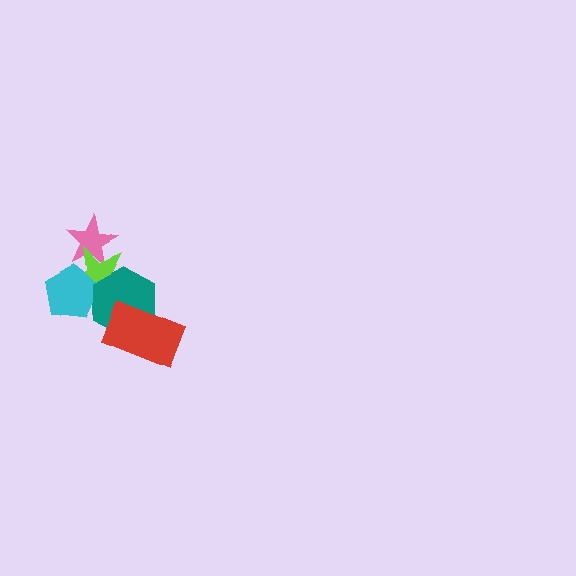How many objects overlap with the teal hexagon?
3 objects overlap with the teal hexagon.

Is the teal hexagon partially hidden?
Yes, it is partially covered by another shape.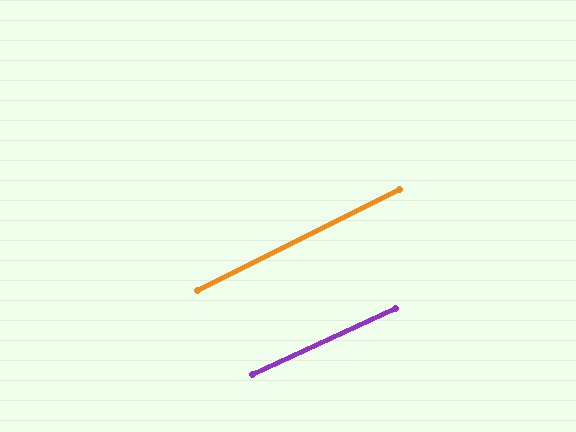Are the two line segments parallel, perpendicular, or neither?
Parallel — their directions differ by only 1.6°.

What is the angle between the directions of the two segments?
Approximately 2 degrees.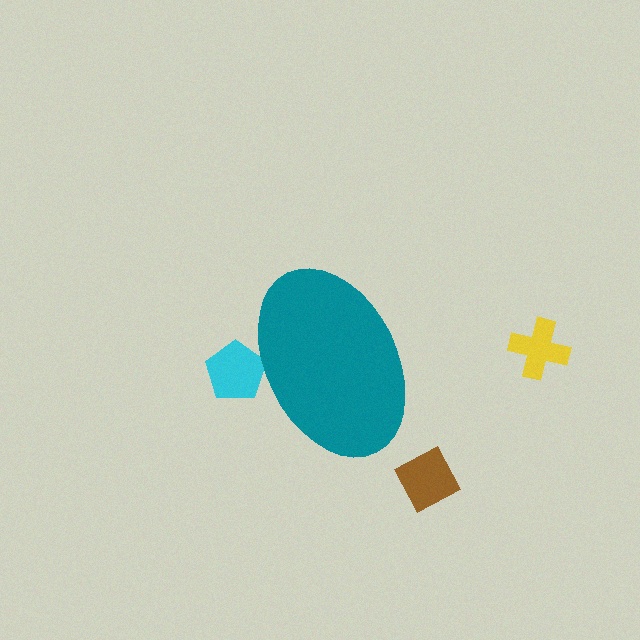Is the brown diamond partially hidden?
No, the brown diamond is fully visible.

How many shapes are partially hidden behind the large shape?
1 shape is partially hidden.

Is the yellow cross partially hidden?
No, the yellow cross is fully visible.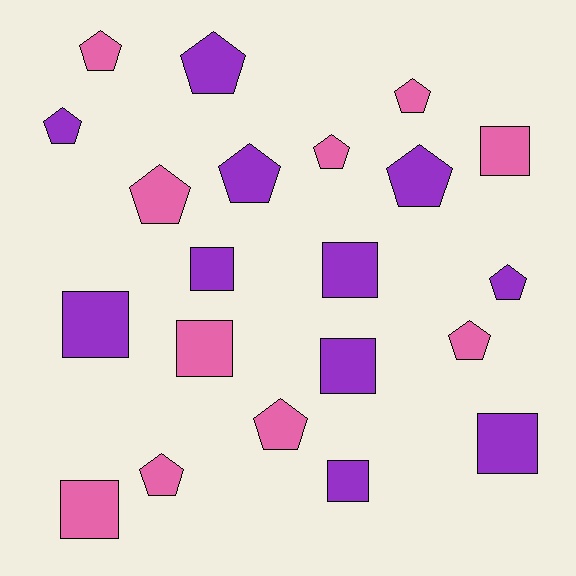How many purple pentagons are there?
There are 5 purple pentagons.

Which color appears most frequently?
Purple, with 11 objects.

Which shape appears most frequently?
Pentagon, with 12 objects.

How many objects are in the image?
There are 21 objects.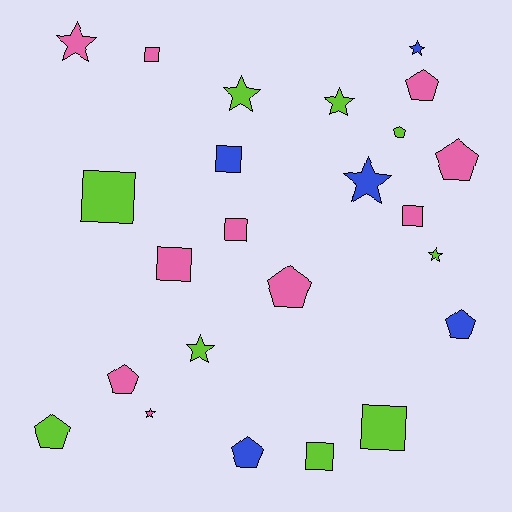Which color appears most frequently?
Pink, with 10 objects.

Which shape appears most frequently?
Square, with 8 objects.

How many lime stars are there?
There are 4 lime stars.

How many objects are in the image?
There are 24 objects.